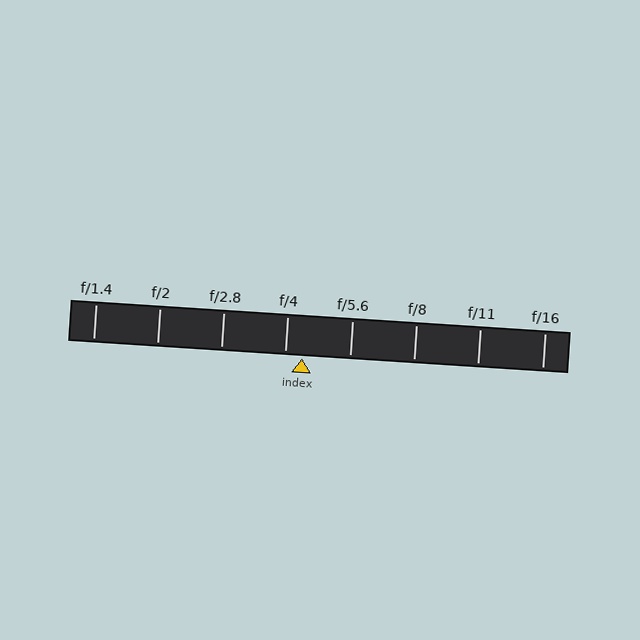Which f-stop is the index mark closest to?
The index mark is closest to f/4.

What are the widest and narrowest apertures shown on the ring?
The widest aperture shown is f/1.4 and the narrowest is f/16.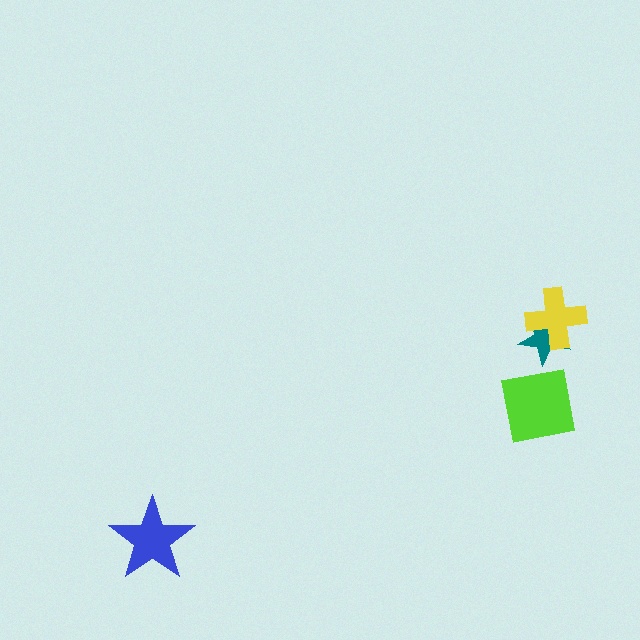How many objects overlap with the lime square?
0 objects overlap with the lime square.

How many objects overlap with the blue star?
0 objects overlap with the blue star.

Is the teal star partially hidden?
Yes, it is partially covered by another shape.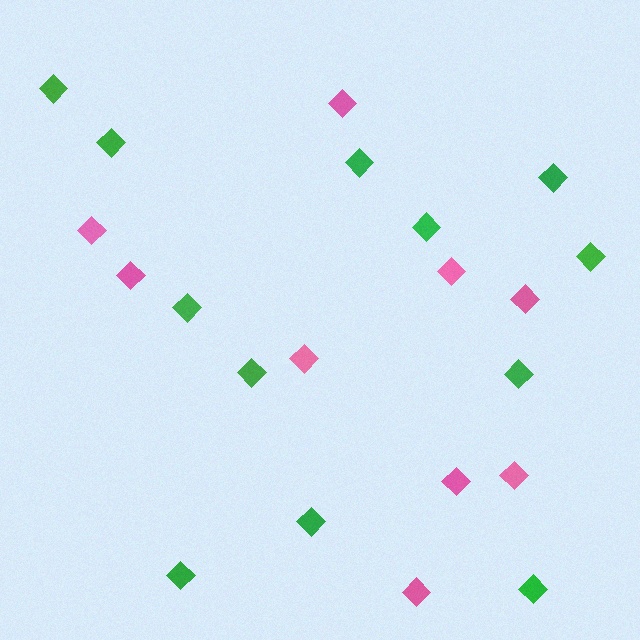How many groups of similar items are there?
There are 2 groups: one group of green diamonds (12) and one group of pink diamonds (9).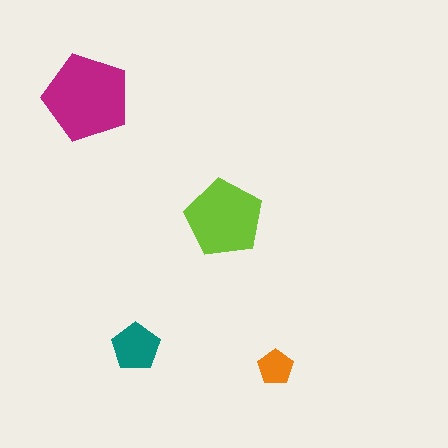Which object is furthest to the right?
The orange pentagon is rightmost.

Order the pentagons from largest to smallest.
the magenta one, the lime one, the teal one, the orange one.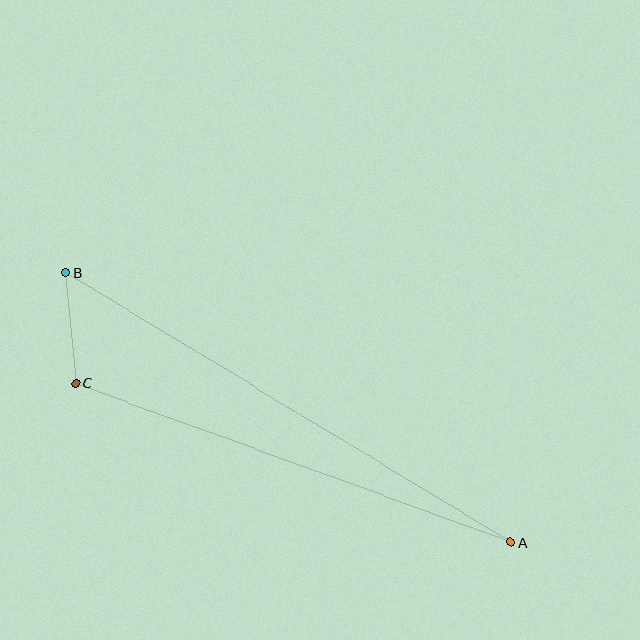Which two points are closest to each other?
Points B and C are closest to each other.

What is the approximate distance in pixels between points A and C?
The distance between A and C is approximately 463 pixels.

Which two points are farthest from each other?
Points A and B are farthest from each other.